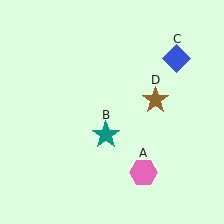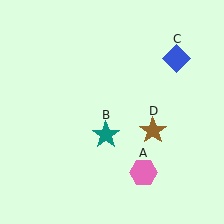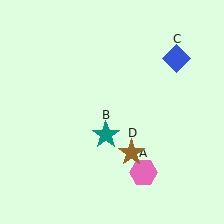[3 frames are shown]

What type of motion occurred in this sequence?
The brown star (object D) rotated clockwise around the center of the scene.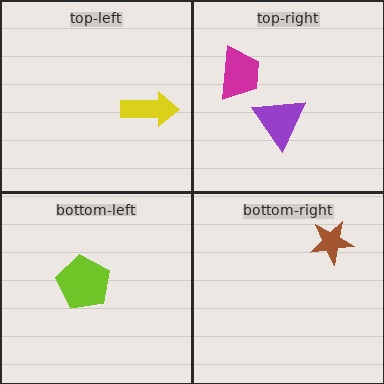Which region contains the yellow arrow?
The top-left region.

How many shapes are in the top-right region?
2.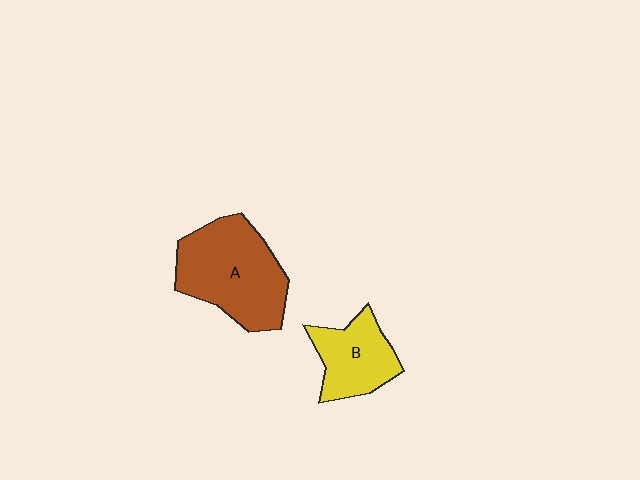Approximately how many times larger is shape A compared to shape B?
Approximately 1.7 times.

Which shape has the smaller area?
Shape B (yellow).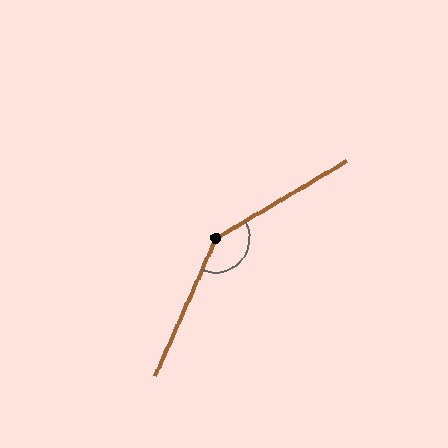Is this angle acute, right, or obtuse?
It is obtuse.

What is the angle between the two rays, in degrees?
Approximately 144 degrees.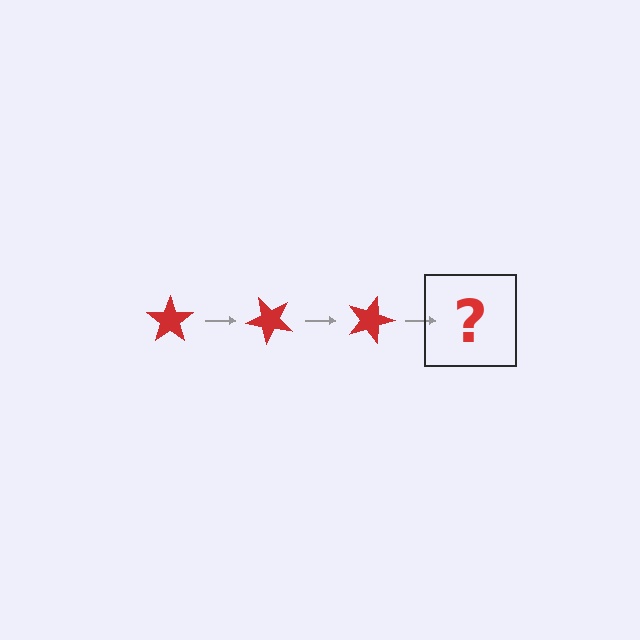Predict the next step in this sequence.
The next step is a red star rotated 135 degrees.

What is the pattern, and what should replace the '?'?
The pattern is that the star rotates 45 degrees each step. The '?' should be a red star rotated 135 degrees.